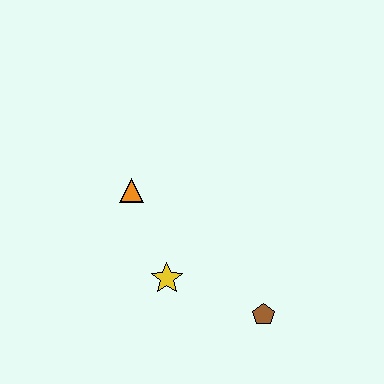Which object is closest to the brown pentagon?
The yellow star is closest to the brown pentagon.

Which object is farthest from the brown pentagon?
The orange triangle is farthest from the brown pentagon.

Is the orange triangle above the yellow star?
Yes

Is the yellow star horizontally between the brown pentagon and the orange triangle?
Yes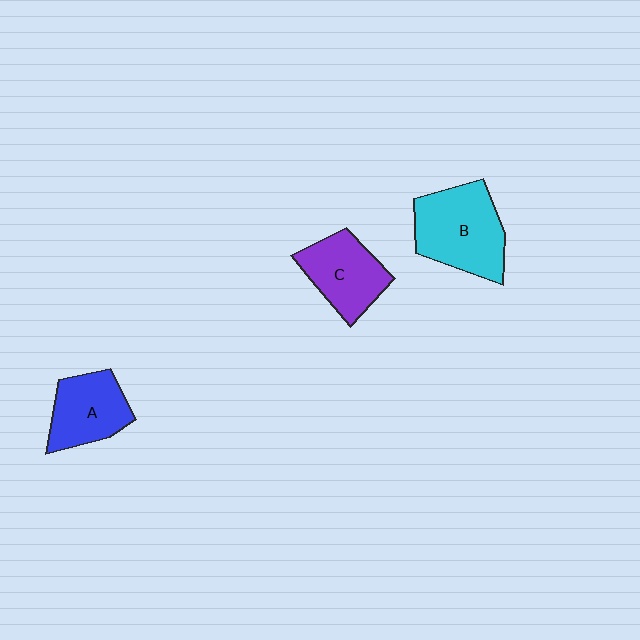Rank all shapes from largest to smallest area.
From largest to smallest: B (cyan), C (purple), A (blue).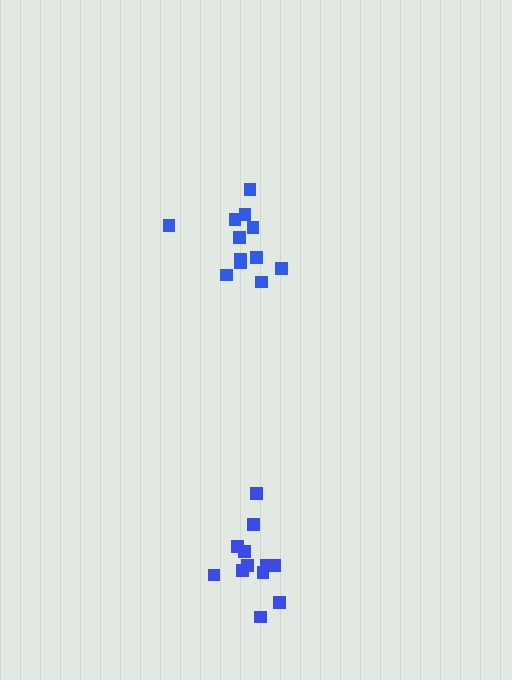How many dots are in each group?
Group 1: 12 dots, Group 2: 12 dots (24 total).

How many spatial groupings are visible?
There are 2 spatial groupings.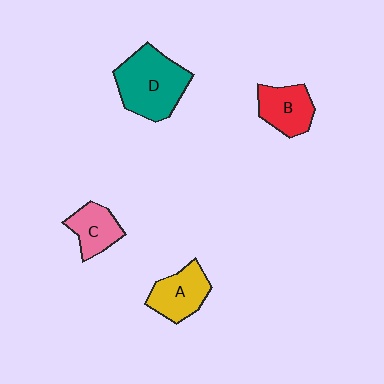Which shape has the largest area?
Shape D (teal).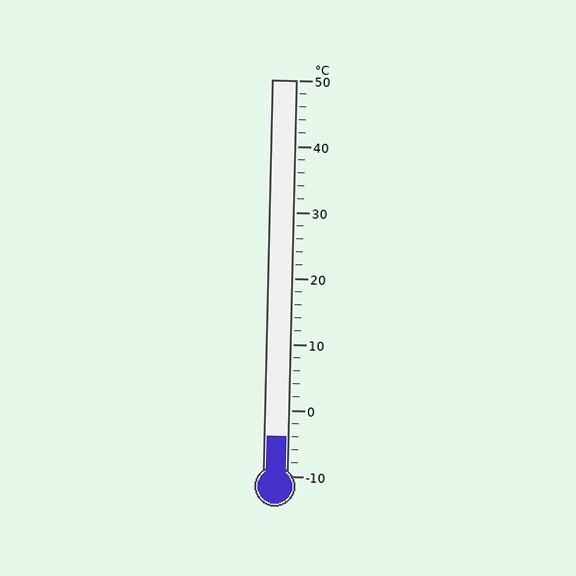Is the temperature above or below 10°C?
The temperature is below 10°C.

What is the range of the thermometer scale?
The thermometer scale ranges from -10°C to 50°C.